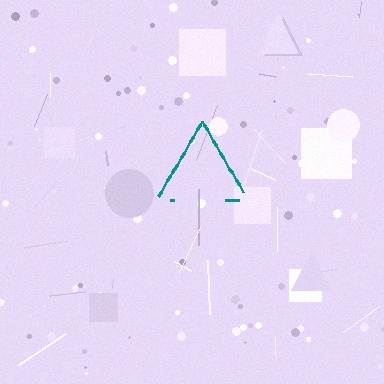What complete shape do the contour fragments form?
The contour fragments form a triangle.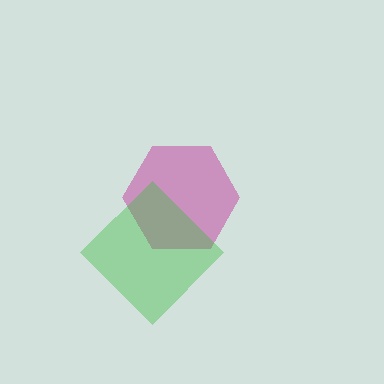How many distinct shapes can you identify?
There are 2 distinct shapes: a magenta hexagon, a green diamond.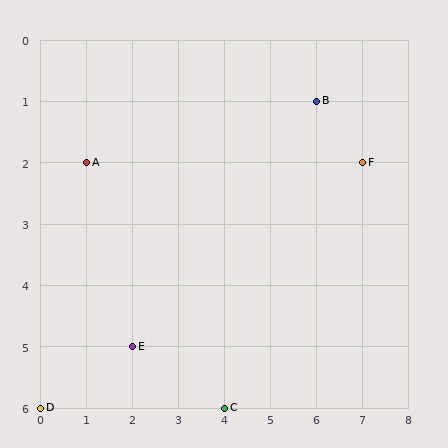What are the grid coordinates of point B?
Point B is at grid coordinates (6, 1).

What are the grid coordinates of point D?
Point D is at grid coordinates (0, 6).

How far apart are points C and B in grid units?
Points C and B are 2 columns and 5 rows apart (about 5.4 grid units diagonally).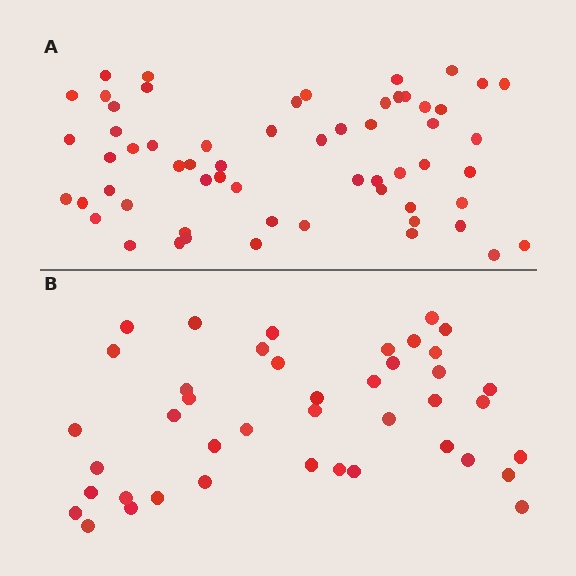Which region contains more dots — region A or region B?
Region A (the top region) has more dots.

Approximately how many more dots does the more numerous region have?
Region A has approximately 20 more dots than region B.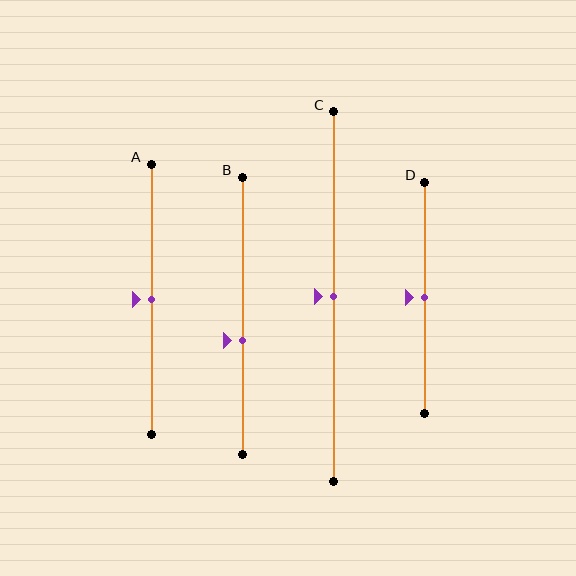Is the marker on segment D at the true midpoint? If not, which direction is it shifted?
Yes, the marker on segment D is at the true midpoint.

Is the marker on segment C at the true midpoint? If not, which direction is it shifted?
Yes, the marker on segment C is at the true midpoint.